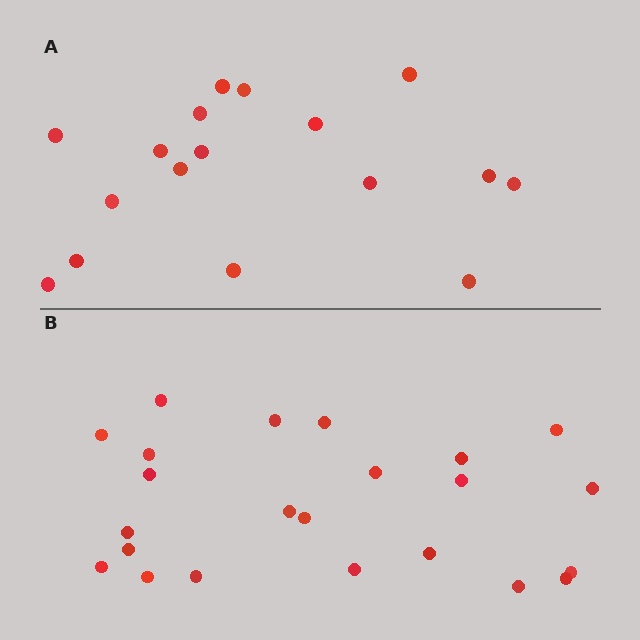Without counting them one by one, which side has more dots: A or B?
Region B (the bottom region) has more dots.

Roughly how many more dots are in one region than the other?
Region B has about 6 more dots than region A.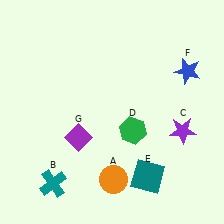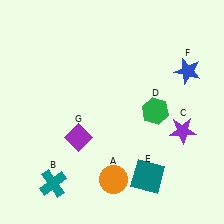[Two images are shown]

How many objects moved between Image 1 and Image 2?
1 object moved between the two images.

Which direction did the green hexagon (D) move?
The green hexagon (D) moved right.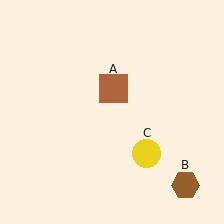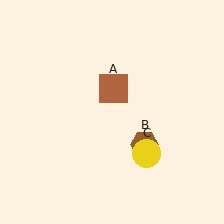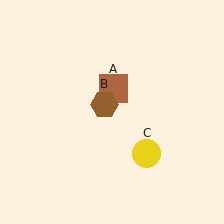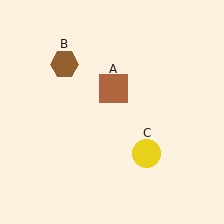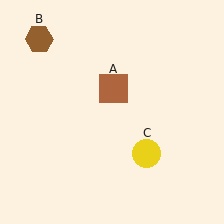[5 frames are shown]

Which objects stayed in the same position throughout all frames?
Brown square (object A) and yellow circle (object C) remained stationary.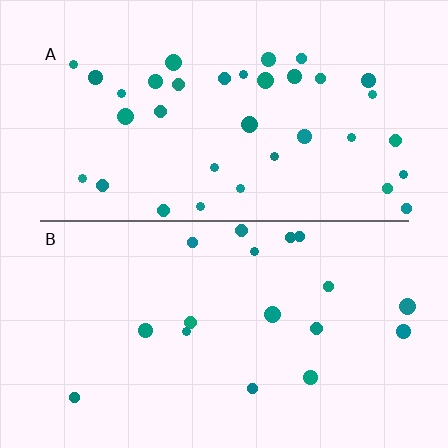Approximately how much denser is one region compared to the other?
Approximately 2.0× — region A over region B.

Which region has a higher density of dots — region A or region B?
A (the top).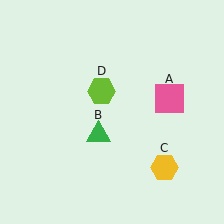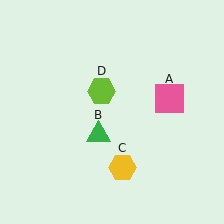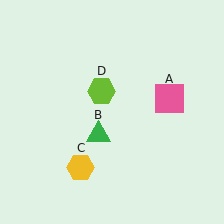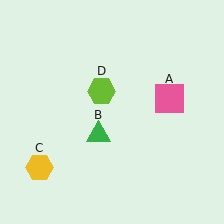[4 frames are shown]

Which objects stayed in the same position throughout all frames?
Pink square (object A) and green triangle (object B) and lime hexagon (object D) remained stationary.